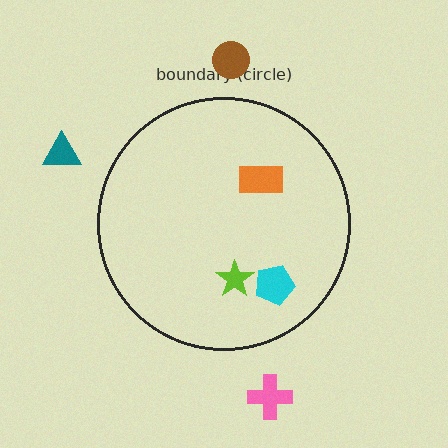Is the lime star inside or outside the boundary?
Inside.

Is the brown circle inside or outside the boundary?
Outside.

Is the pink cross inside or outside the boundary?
Outside.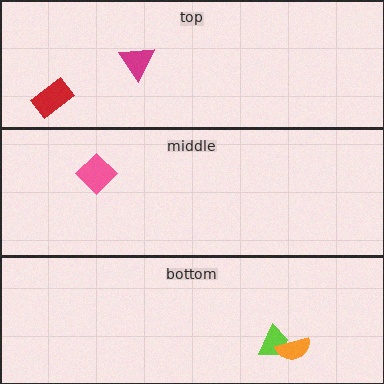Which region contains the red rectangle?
The top region.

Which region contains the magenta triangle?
The top region.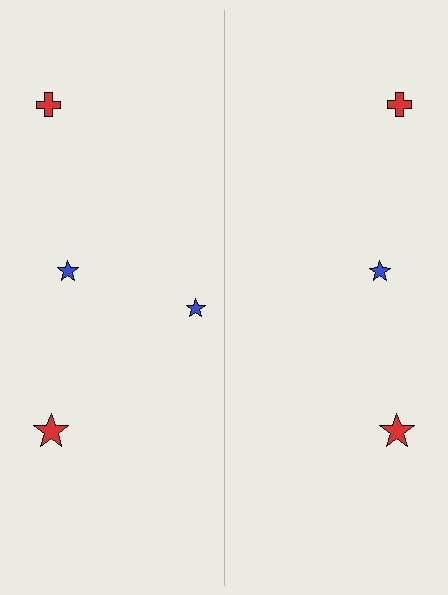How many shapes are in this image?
There are 7 shapes in this image.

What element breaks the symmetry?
A blue star is missing from the right side.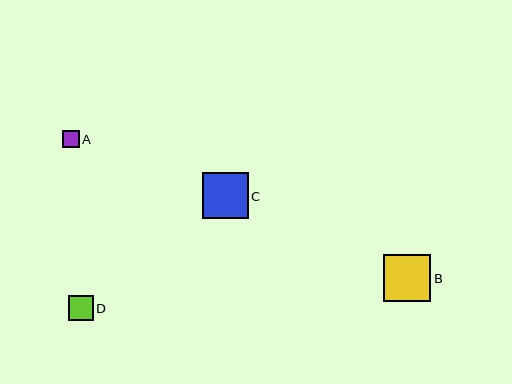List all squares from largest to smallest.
From largest to smallest: B, C, D, A.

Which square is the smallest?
Square A is the smallest with a size of approximately 17 pixels.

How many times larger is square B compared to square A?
Square B is approximately 2.8 times the size of square A.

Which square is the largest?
Square B is the largest with a size of approximately 47 pixels.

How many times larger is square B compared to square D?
Square B is approximately 1.9 times the size of square D.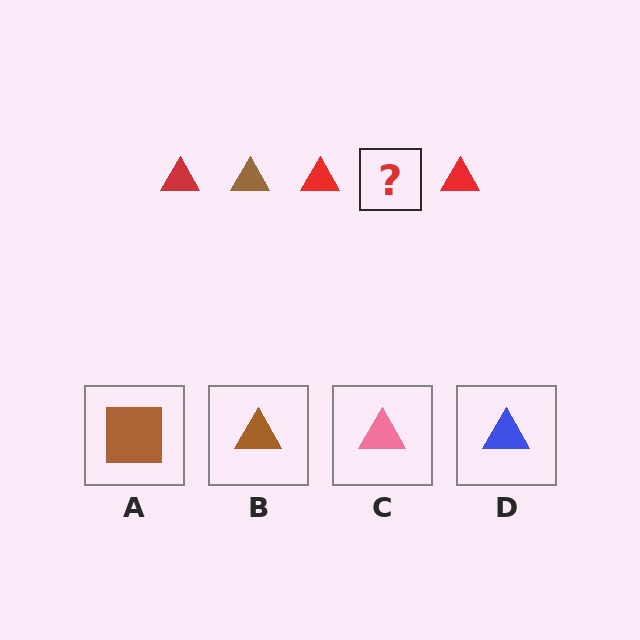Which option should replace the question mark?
Option B.